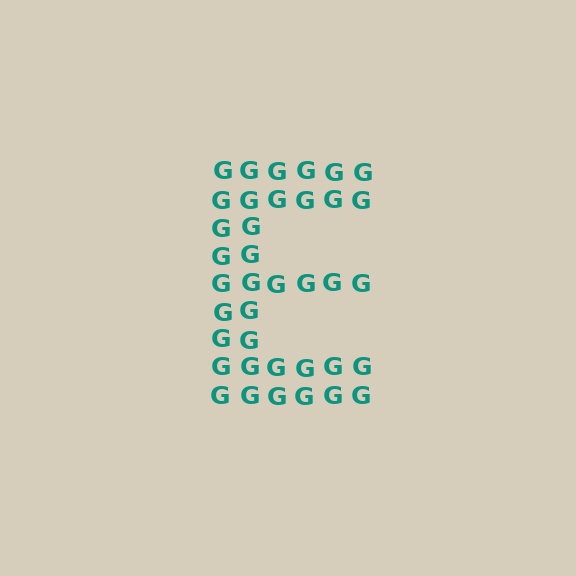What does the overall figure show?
The overall figure shows the letter E.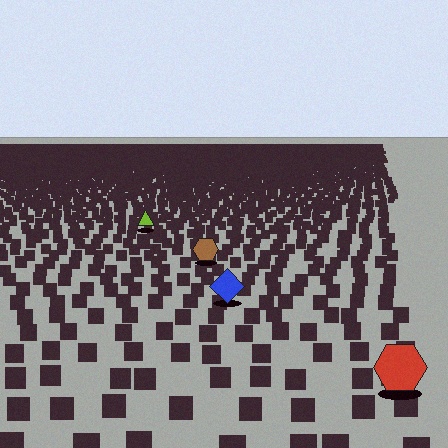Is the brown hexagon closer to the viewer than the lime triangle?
Yes. The brown hexagon is closer — you can tell from the texture gradient: the ground texture is coarser near it.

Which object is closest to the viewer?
The red hexagon is closest. The texture marks near it are larger and more spread out.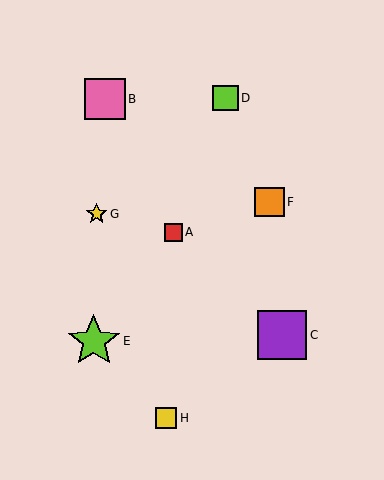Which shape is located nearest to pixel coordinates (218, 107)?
The lime square (labeled D) at (225, 98) is nearest to that location.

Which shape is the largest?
The lime star (labeled E) is the largest.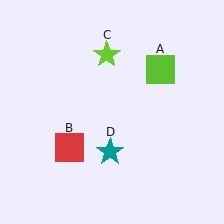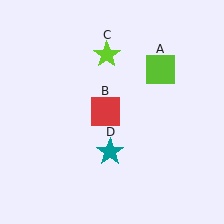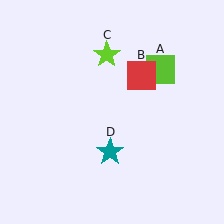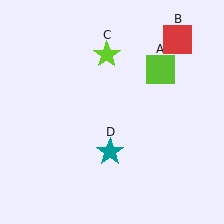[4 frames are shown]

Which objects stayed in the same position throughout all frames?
Lime square (object A) and lime star (object C) and teal star (object D) remained stationary.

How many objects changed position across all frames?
1 object changed position: red square (object B).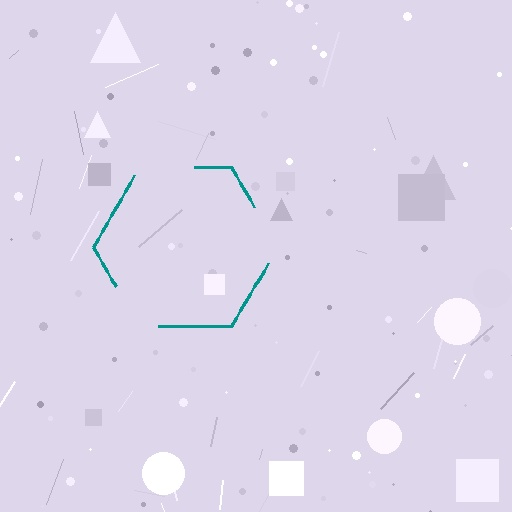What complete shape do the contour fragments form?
The contour fragments form a hexagon.